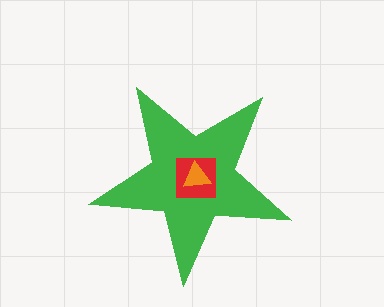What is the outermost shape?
The green star.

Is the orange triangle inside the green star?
Yes.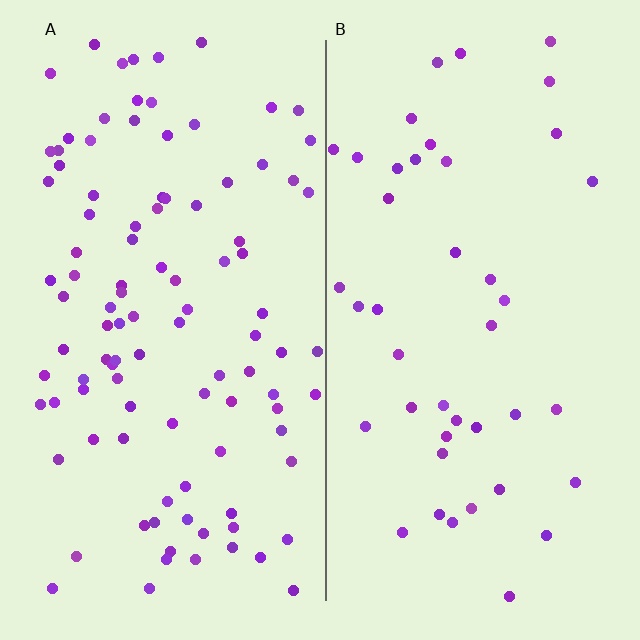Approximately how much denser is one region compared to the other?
Approximately 2.4× — region A over region B.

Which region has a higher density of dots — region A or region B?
A (the left).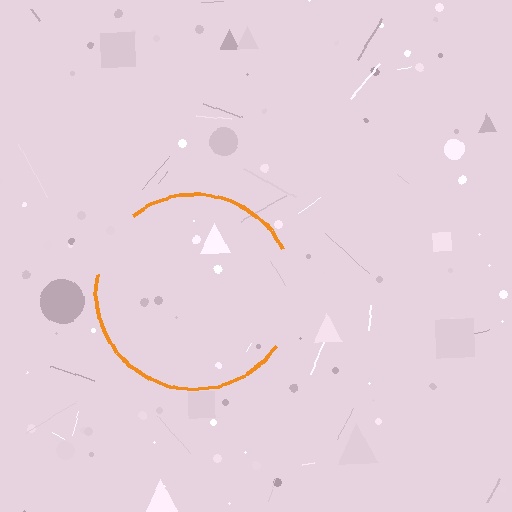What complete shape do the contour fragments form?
The contour fragments form a circle.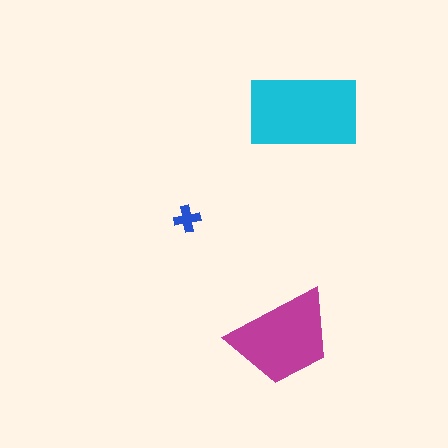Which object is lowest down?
The magenta trapezoid is bottommost.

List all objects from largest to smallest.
The cyan rectangle, the magenta trapezoid, the blue cross.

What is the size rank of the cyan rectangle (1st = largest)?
1st.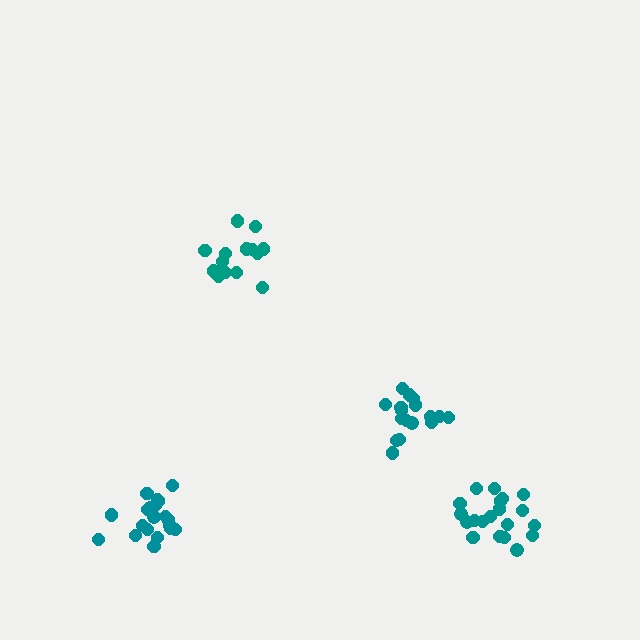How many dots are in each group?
Group 1: 17 dots, Group 2: 20 dots, Group 3: 15 dots, Group 4: 20 dots (72 total).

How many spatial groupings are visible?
There are 4 spatial groupings.